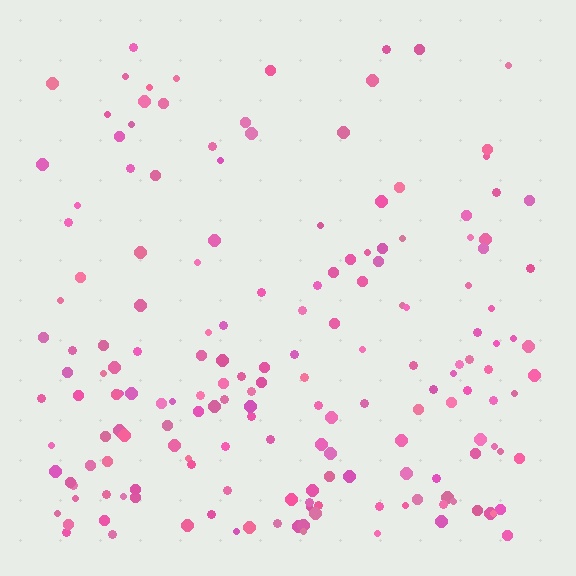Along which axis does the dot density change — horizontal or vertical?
Vertical.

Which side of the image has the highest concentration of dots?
The bottom.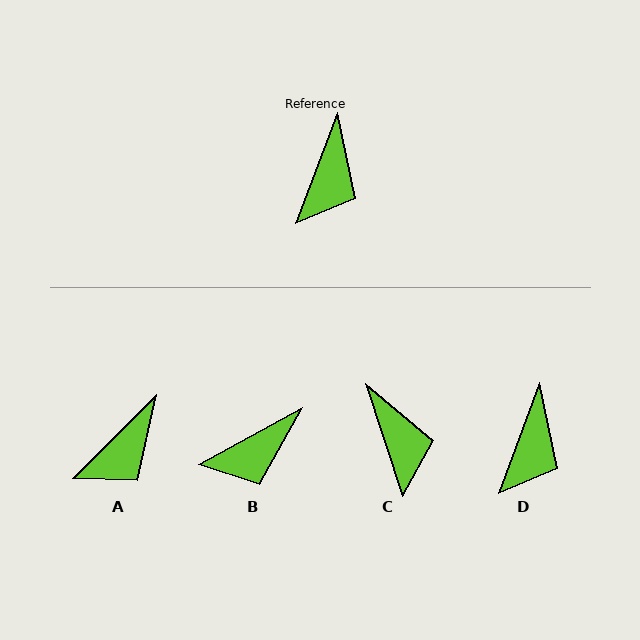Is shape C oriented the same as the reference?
No, it is off by about 39 degrees.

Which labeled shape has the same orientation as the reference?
D.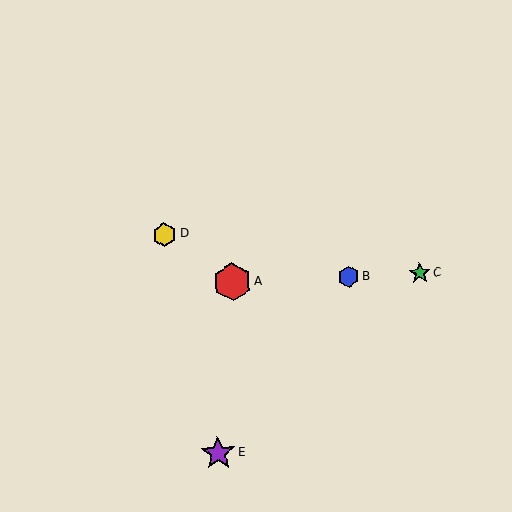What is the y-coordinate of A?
Object A is at y≈282.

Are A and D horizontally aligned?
No, A is at y≈282 and D is at y≈235.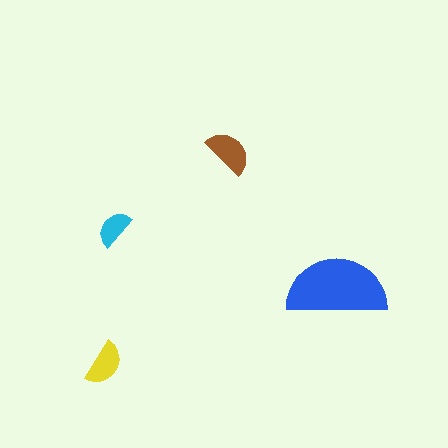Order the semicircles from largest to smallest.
the blue one, the brown one, the yellow one, the cyan one.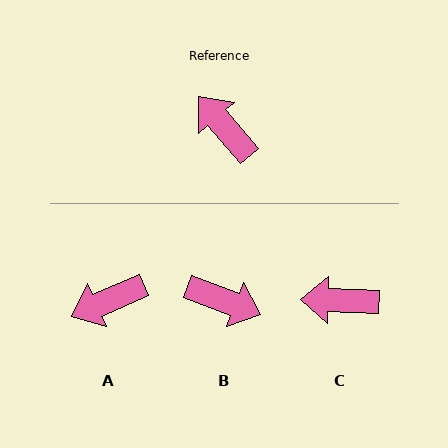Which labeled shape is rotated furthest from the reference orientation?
B, about 152 degrees away.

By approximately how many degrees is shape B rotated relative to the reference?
Approximately 152 degrees clockwise.